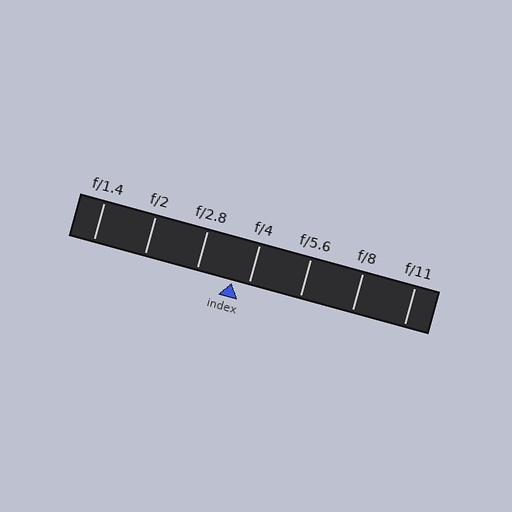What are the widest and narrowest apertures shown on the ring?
The widest aperture shown is f/1.4 and the narrowest is f/11.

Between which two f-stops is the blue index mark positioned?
The index mark is between f/2.8 and f/4.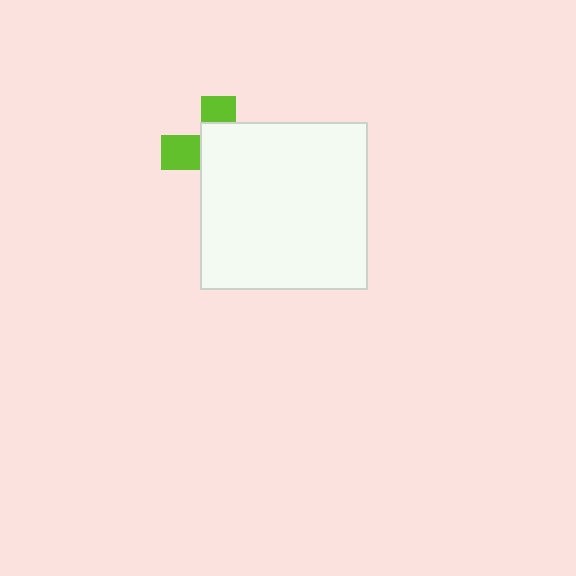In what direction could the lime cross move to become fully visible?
The lime cross could move toward the upper-left. That would shift it out from behind the white square entirely.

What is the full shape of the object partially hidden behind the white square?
The partially hidden object is a lime cross.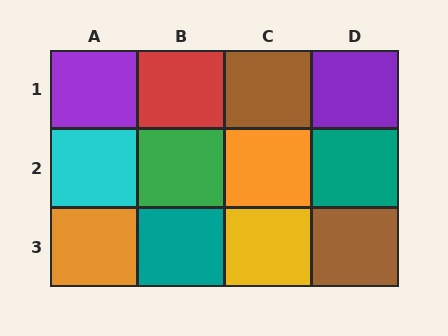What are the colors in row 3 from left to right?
Orange, teal, yellow, brown.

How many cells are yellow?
1 cell is yellow.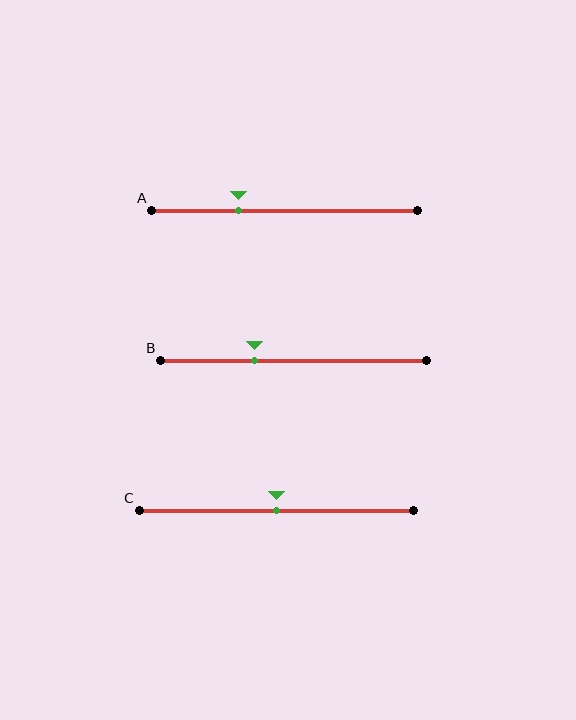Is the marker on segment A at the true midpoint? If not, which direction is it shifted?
No, the marker on segment A is shifted to the left by about 17% of the segment length.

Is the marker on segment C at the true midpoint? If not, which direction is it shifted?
Yes, the marker on segment C is at the true midpoint.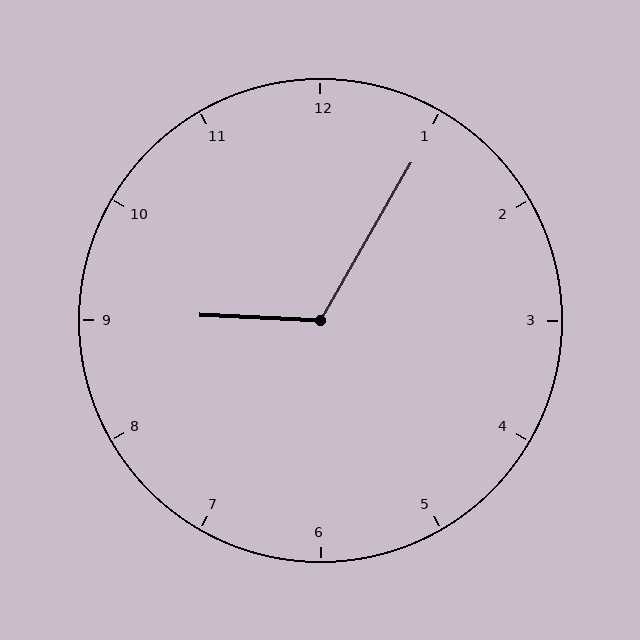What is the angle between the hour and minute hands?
Approximately 118 degrees.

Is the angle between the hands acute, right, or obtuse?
It is obtuse.